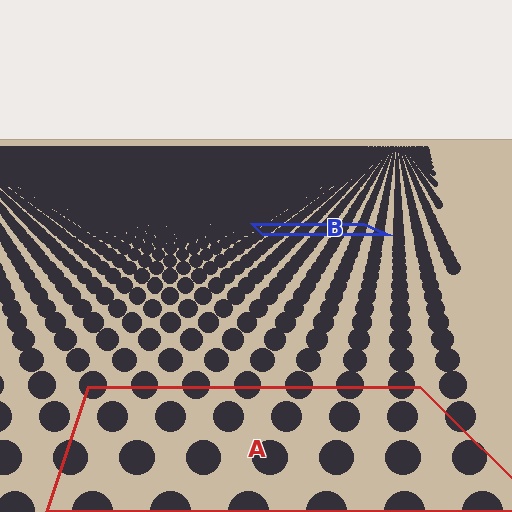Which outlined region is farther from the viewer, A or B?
Region B is farther from the viewer — the texture elements inside it appear smaller and more densely packed.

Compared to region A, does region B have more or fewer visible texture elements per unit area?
Region B has more texture elements per unit area — they are packed more densely because it is farther away.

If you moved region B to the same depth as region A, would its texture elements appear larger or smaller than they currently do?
They would appear larger. At a closer depth, the same texture elements are projected at a bigger on-screen size.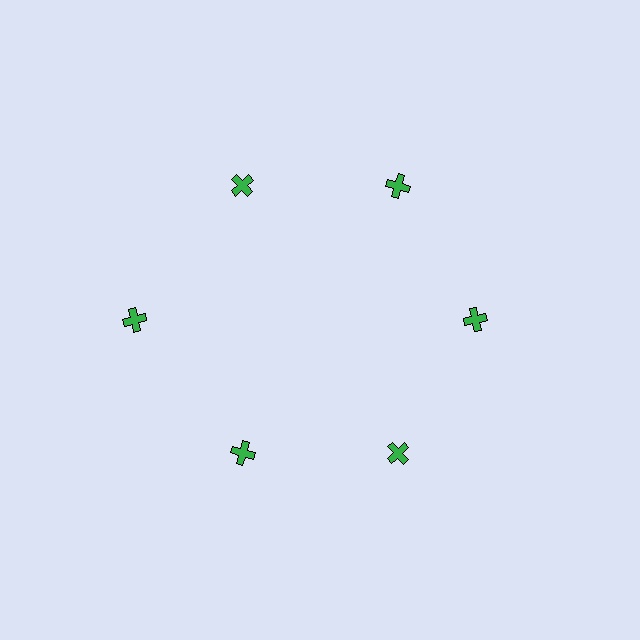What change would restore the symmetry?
The symmetry would be restored by moving it inward, back onto the ring so that all 6 crosses sit at equal angles and equal distance from the center.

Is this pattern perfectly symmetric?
No. The 6 green crosses are arranged in a ring, but one element near the 9 o'clock position is pushed outward from the center, breaking the 6-fold rotational symmetry.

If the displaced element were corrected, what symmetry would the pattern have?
It would have 6-fold rotational symmetry — the pattern would map onto itself every 60 degrees.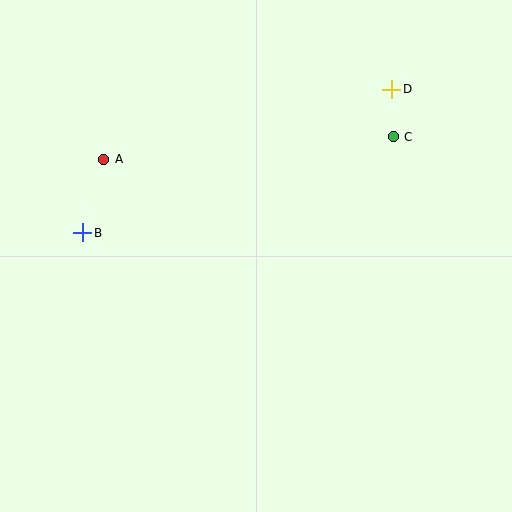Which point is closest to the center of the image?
Point B at (83, 233) is closest to the center.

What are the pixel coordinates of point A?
Point A is at (104, 159).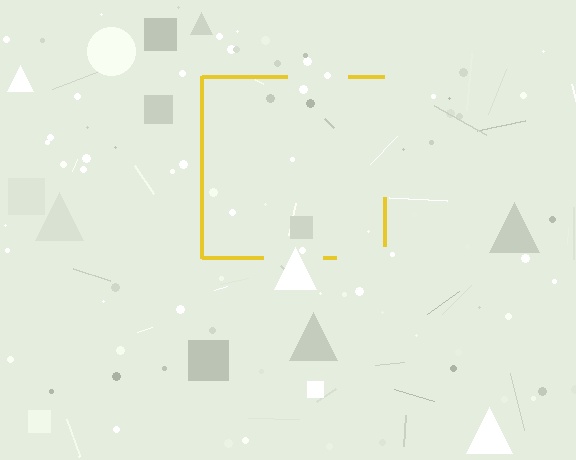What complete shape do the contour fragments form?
The contour fragments form a square.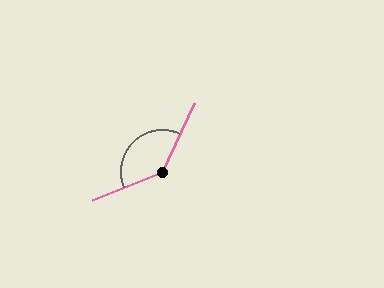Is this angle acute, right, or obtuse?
It is obtuse.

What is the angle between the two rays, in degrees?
Approximately 137 degrees.